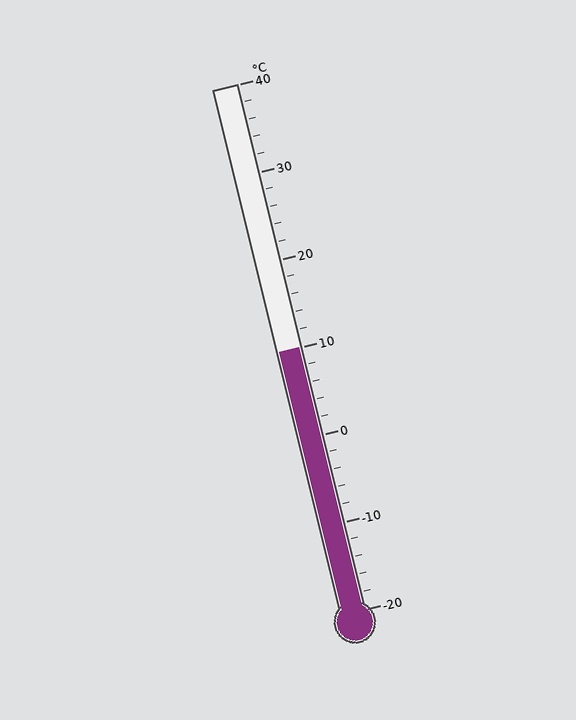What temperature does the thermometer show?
The thermometer shows approximately 10°C.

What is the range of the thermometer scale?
The thermometer scale ranges from -20°C to 40°C.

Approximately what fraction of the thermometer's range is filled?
The thermometer is filled to approximately 50% of its range.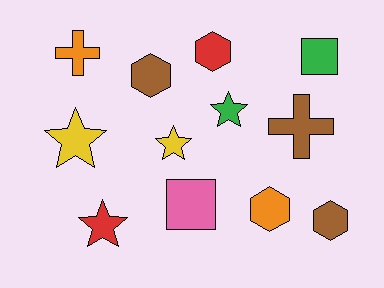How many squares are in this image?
There are 2 squares.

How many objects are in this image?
There are 12 objects.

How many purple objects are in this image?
There are no purple objects.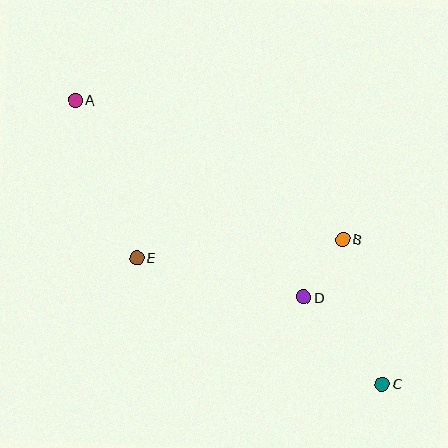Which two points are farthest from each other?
Points A and C are farthest from each other.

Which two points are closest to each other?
Points B and D are closest to each other.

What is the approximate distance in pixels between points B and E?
The distance between B and E is approximately 207 pixels.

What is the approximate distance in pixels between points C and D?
The distance between C and D is approximately 117 pixels.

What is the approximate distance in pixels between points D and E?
The distance between D and E is approximately 172 pixels.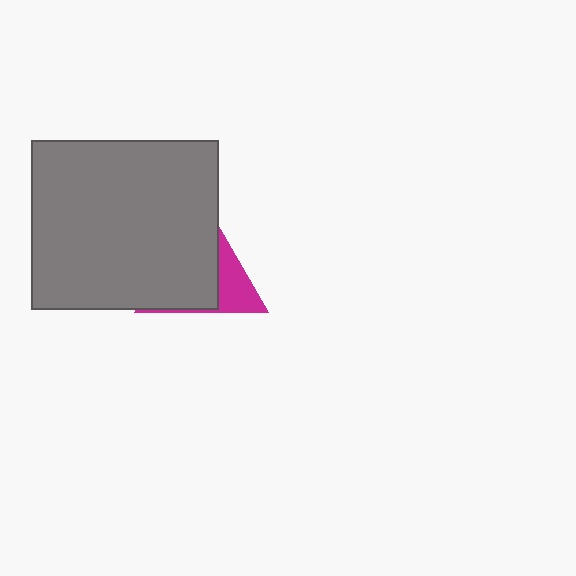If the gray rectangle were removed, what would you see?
You would see the complete magenta triangle.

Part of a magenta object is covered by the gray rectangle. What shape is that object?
It is a triangle.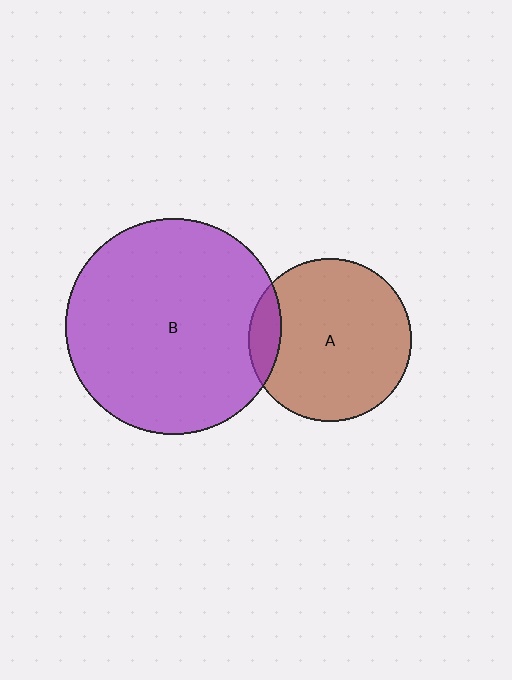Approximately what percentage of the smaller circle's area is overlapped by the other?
Approximately 10%.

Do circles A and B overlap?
Yes.